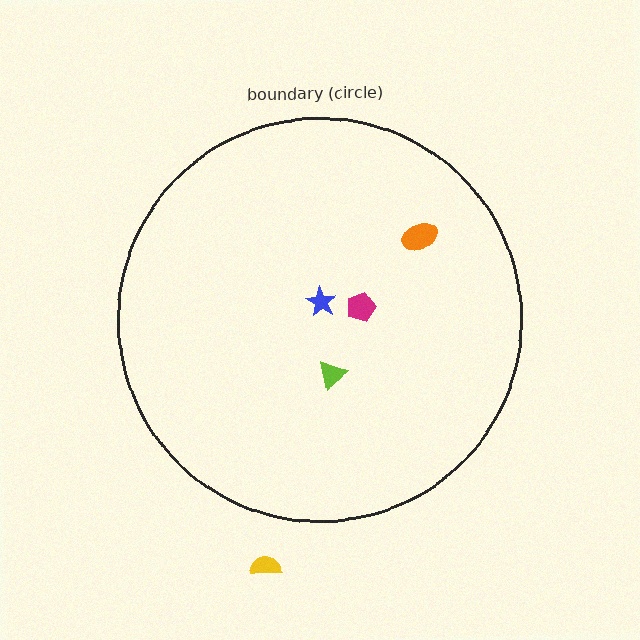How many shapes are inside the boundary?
4 inside, 1 outside.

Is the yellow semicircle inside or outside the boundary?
Outside.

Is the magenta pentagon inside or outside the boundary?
Inside.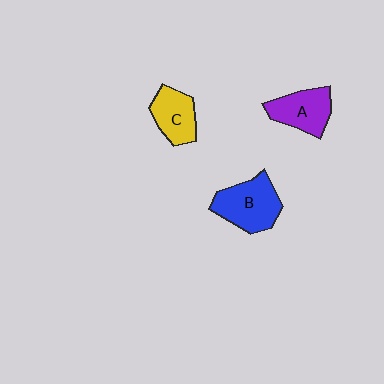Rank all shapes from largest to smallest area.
From largest to smallest: B (blue), A (purple), C (yellow).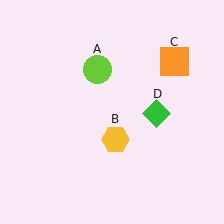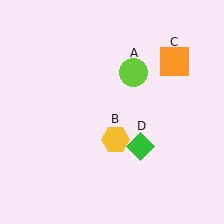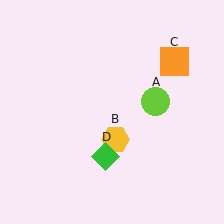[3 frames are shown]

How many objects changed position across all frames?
2 objects changed position: lime circle (object A), green diamond (object D).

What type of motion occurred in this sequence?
The lime circle (object A), green diamond (object D) rotated clockwise around the center of the scene.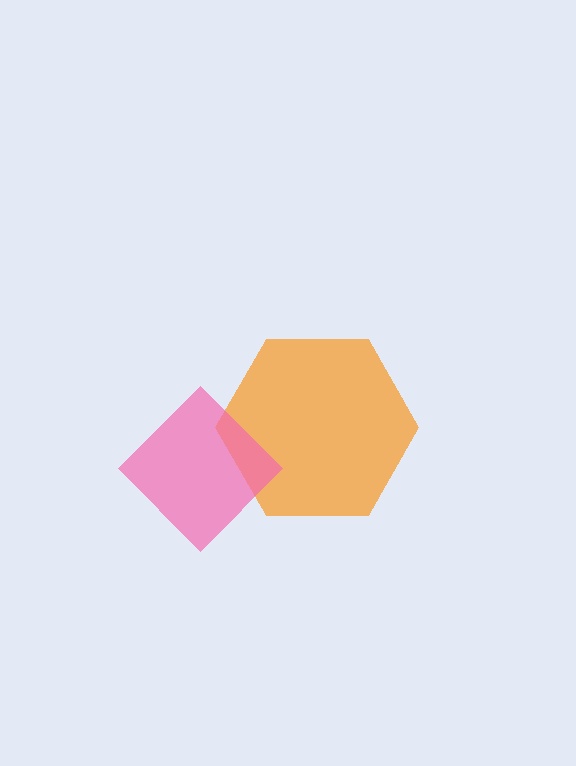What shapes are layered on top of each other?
The layered shapes are: an orange hexagon, a pink diamond.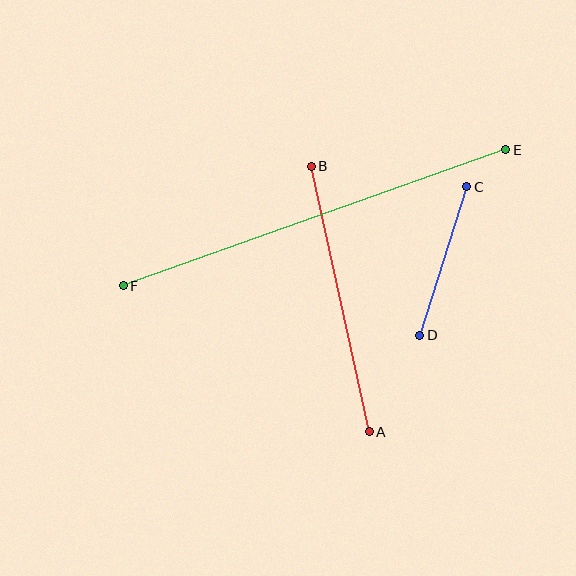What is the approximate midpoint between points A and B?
The midpoint is at approximately (340, 299) pixels.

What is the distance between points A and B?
The distance is approximately 272 pixels.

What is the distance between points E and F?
The distance is approximately 406 pixels.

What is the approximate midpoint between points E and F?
The midpoint is at approximately (314, 218) pixels.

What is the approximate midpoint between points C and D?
The midpoint is at approximately (443, 261) pixels.